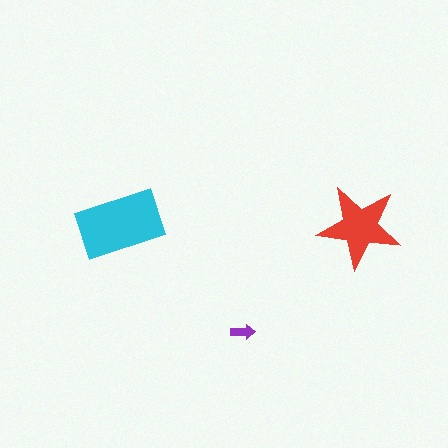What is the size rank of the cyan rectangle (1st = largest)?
1st.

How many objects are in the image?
There are 3 objects in the image.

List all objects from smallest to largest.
The purple arrow, the red star, the cyan rectangle.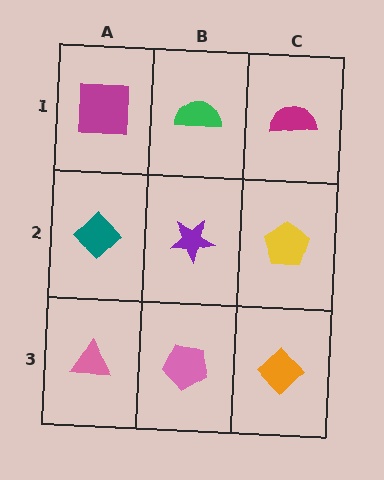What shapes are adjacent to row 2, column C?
A magenta semicircle (row 1, column C), an orange diamond (row 3, column C), a purple star (row 2, column B).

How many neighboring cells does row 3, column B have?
3.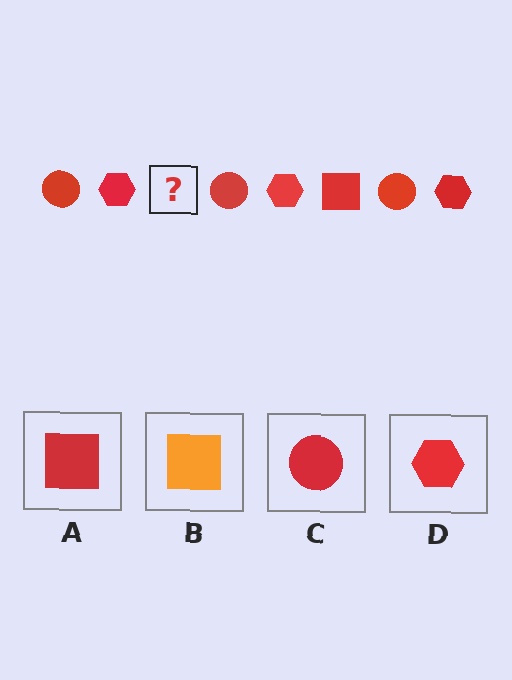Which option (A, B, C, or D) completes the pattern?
A.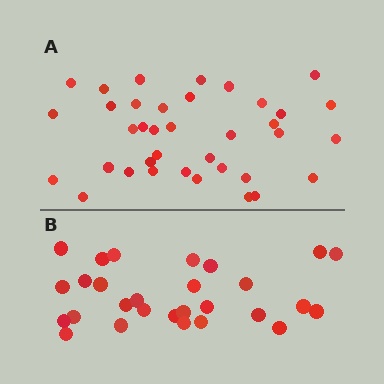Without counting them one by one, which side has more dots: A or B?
Region A (the top region) has more dots.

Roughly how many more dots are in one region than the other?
Region A has roughly 8 or so more dots than region B.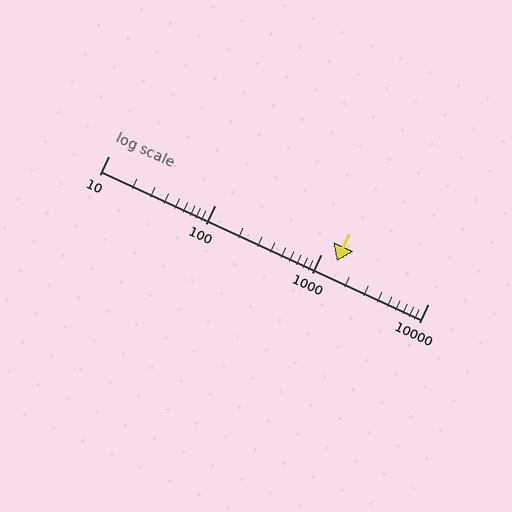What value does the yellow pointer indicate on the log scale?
The pointer indicates approximately 1400.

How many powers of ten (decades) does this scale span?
The scale spans 3 decades, from 10 to 10000.